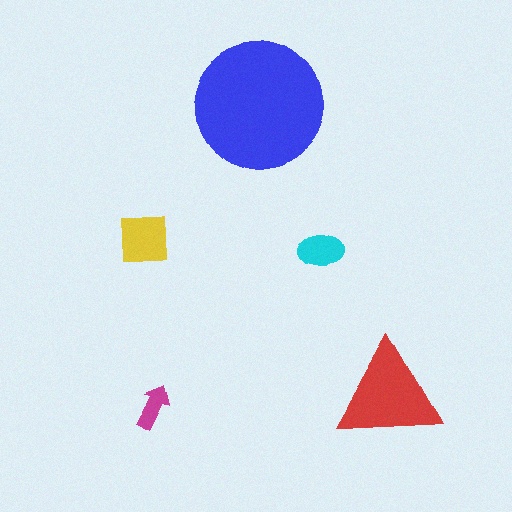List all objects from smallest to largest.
The magenta arrow, the cyan ellipse, the yellow square, the red triangle, the blue circle.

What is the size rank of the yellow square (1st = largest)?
3rd.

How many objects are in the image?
There are 5 objects in the image.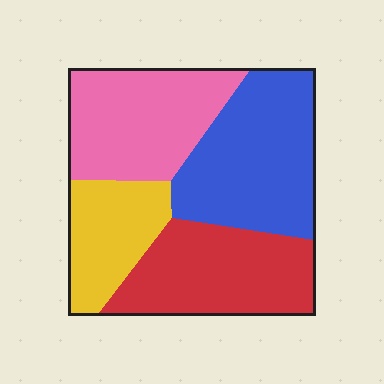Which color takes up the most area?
Blue, at roughly 30%.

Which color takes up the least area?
Yellow, at roughly 15%.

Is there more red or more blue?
Blue.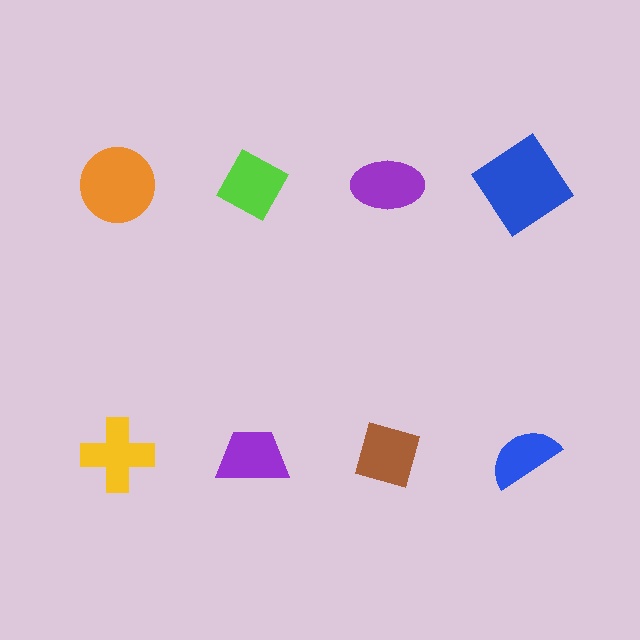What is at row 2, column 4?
A blue semicircle.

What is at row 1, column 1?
An orange circle.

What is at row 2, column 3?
A brown diamond.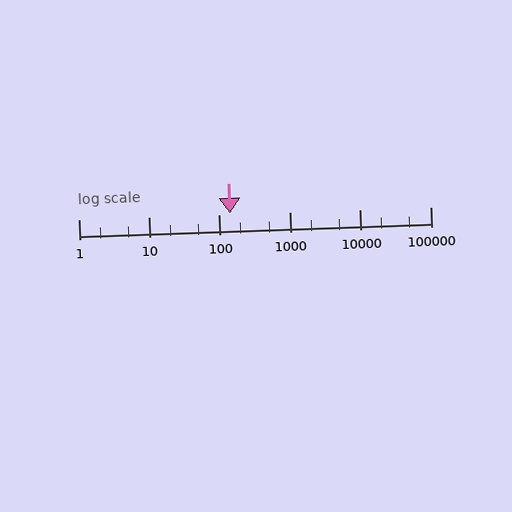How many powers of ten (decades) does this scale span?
The scale spans 5 decades, from 1 to 100000.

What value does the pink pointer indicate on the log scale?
The pointer indicates approximately 140.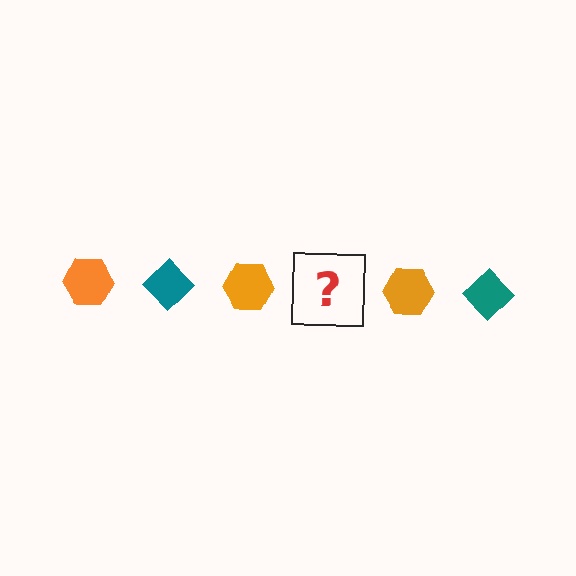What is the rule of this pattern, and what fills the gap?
The rule is that the pattern alternates between orange hexagon and teal diamond. The gap should be filled with a teal diamond.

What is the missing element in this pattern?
The missing element is a teal diamond.